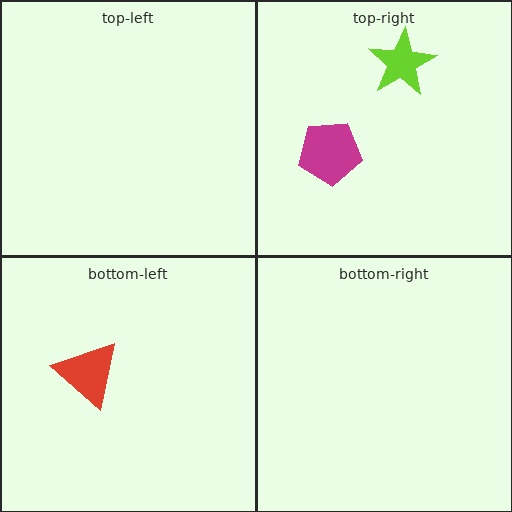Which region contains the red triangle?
The bottom-left region.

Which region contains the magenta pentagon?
The top-right region.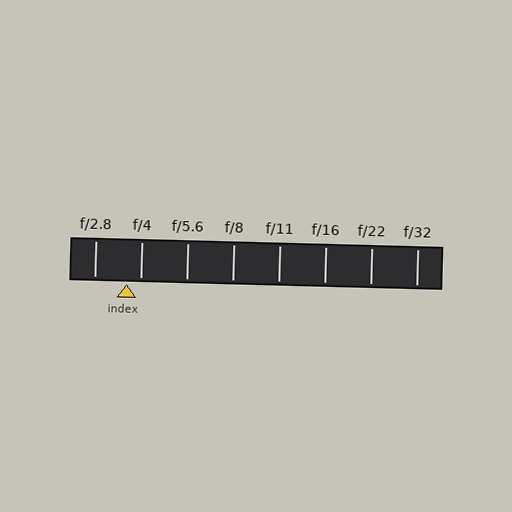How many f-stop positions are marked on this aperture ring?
There are 8 f-stop positions marked.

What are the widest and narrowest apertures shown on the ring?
The widest aperture shown is f/2.8 and the narrowest is f/32.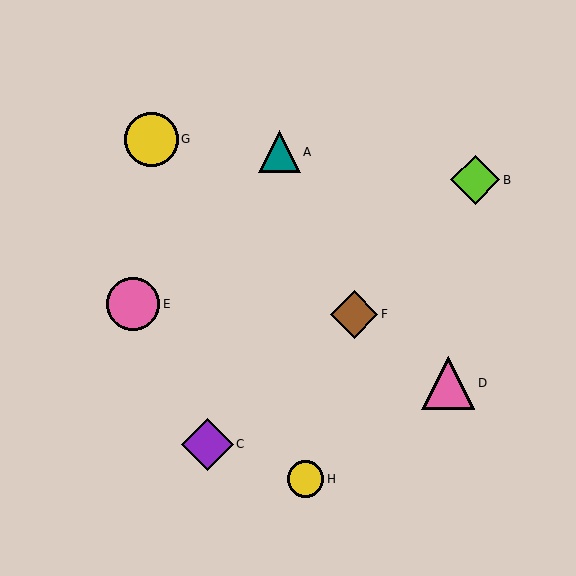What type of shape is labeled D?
Shape D is a pink triangle.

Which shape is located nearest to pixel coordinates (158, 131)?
The yellow circle (labeled G) at (151, 139) is nearest to that location.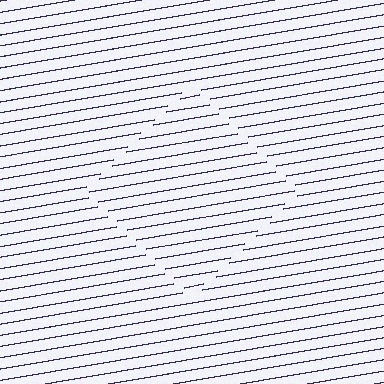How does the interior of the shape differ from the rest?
The interior of the shape contains the same grating, shifted by half a period — the contour is defined by the phase discontinuity where line-ends from the inner and outer gratings abut.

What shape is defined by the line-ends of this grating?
An illusory square. The interior of the shape contains the same grating, shifted by half a period — the contour is defined by the phase discontinuity where line-ends from the inner and outer gratings abut.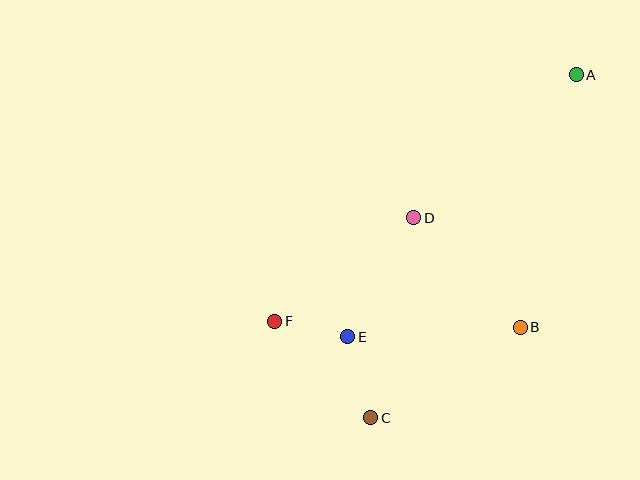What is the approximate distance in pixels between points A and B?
The distance between A and B is approximately 258 pixels.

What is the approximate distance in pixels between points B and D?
The distance between B and D is approximately 153 pixels.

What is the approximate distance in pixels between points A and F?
The distance between A and F is approximately 389 pixels.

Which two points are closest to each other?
Points E and F are closest to each other.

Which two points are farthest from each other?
Points A and C are farthest from each other.